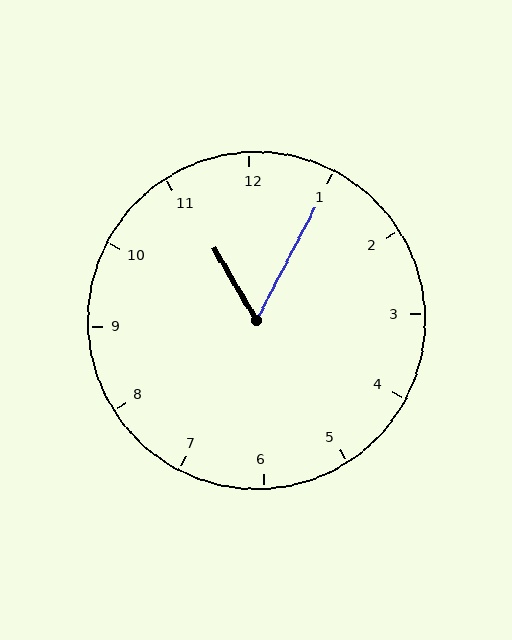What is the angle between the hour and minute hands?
Approximately 58 degrees.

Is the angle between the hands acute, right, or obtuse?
It is acute.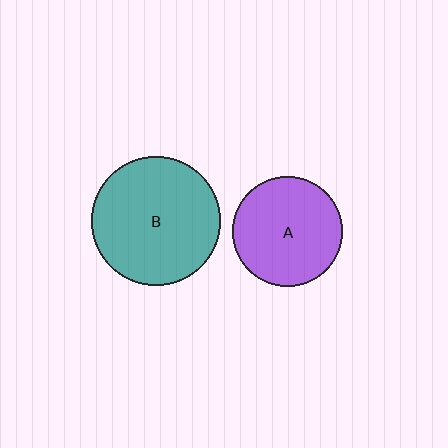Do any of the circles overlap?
No, none of the circles overlap.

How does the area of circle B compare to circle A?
Approximately 1.4 times.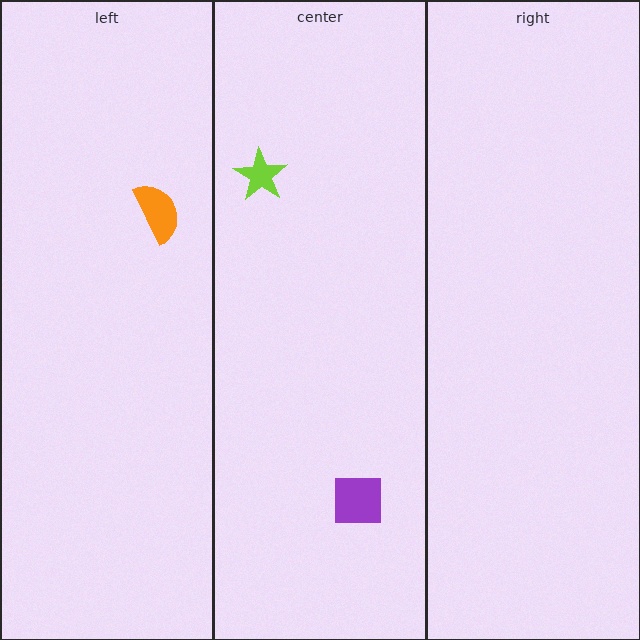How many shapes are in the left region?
1.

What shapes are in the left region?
The orange semicircle.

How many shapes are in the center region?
2.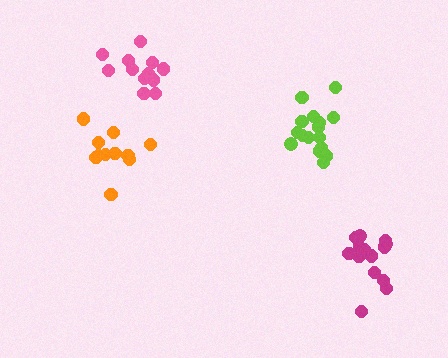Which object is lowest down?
The magenta cluster is bottommost.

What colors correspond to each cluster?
The clusters are colored: lime, orange, magenta, pink.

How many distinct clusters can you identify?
There are 4 distinct clusters.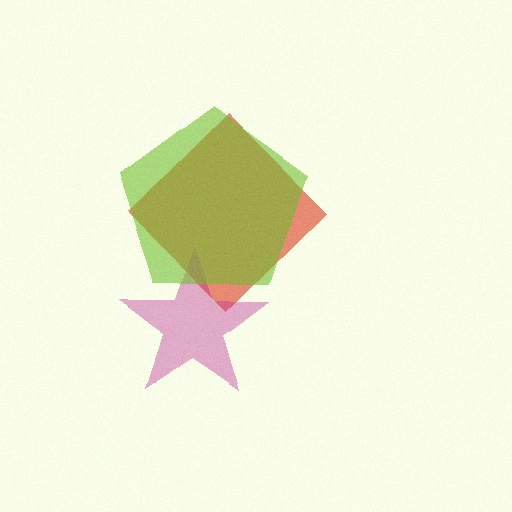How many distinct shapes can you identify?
There are 3 distinct shapes: a red diamond, a magenta star, a lime pentagon.